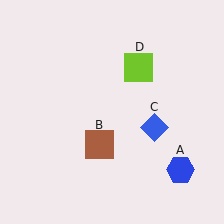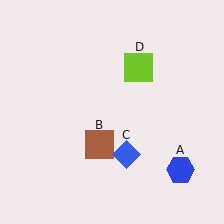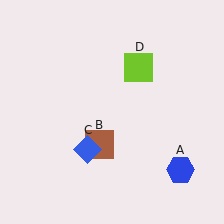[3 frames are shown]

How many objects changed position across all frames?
1 object changed position: blue diamond (object C).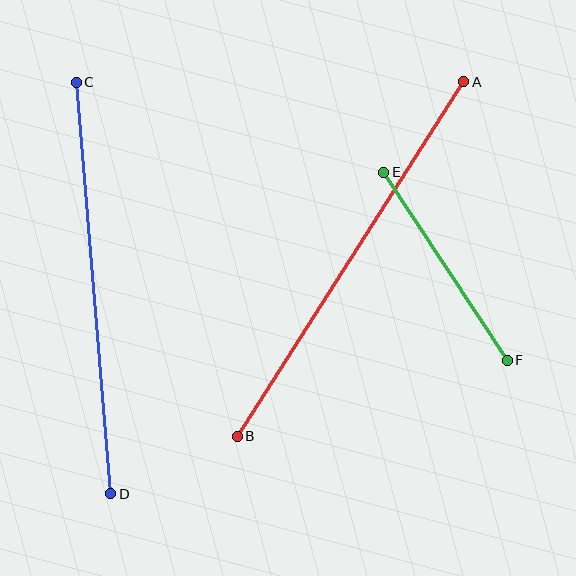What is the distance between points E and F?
The distance is approximately 224 pixels.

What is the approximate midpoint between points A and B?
The midpoint is at approximately (351, 259) pixels.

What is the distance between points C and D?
The distance is approximately 413 pixels.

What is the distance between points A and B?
The distance is approximately 421 pixels.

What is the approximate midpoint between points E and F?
The midpoint is at approximately (445, 266) pixels.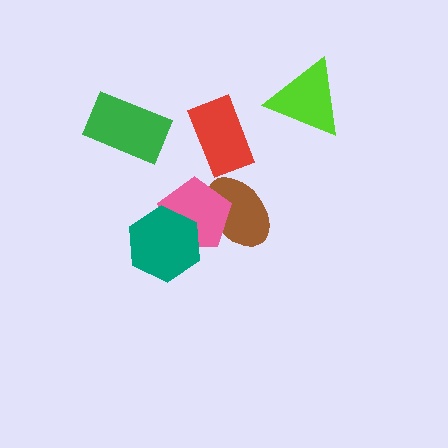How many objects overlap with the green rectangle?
0 objects overlap with the green rectangle.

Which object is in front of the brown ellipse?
The pink pentagon is in front of the brown ellipse.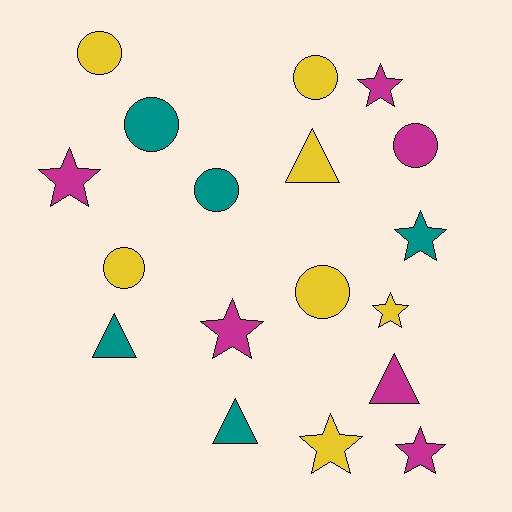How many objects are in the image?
There are 18 objects.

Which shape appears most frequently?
Star, with 7 objects.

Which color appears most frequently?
Yellow, with 7 objects.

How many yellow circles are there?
There are 4 yellow circles.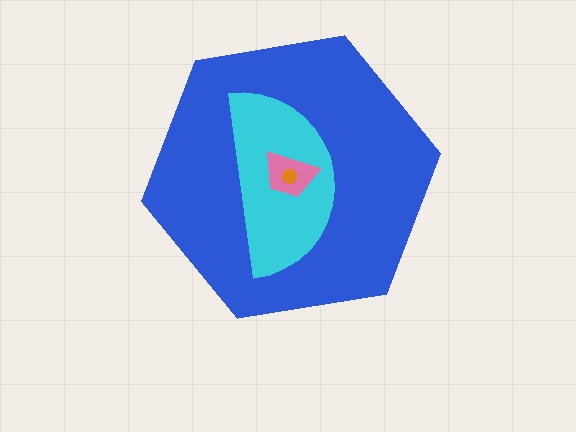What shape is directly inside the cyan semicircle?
The pink trapezoid.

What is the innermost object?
The orange circle.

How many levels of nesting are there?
4.